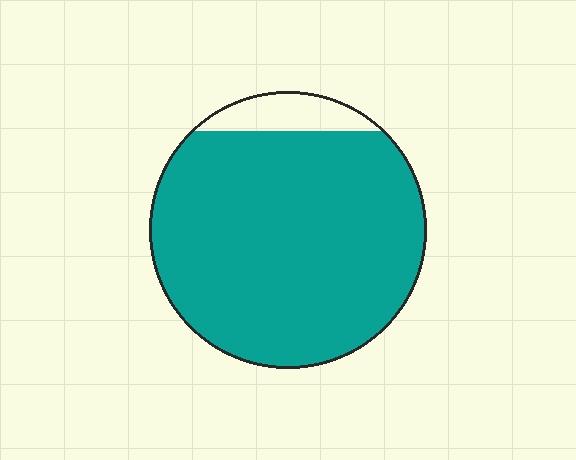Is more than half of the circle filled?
Yes.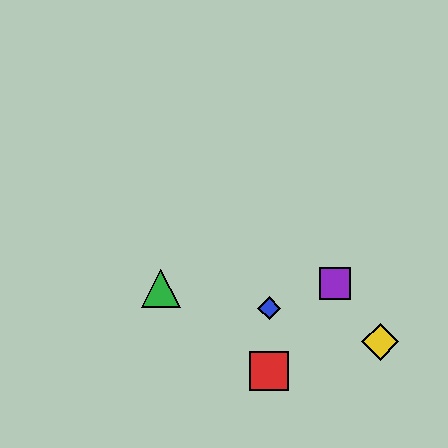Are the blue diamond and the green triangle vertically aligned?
No, the blue diamond is at x≈269 and the green triangle is at x≈161.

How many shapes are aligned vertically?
2 shapes (the red square, the blue diamond) are aligned vertically.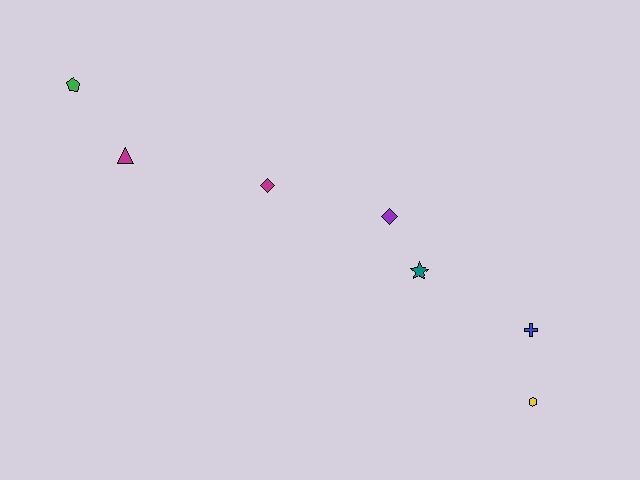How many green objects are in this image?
There is 1 green object.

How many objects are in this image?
There are 7 objects.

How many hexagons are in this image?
There is 1 hexagon.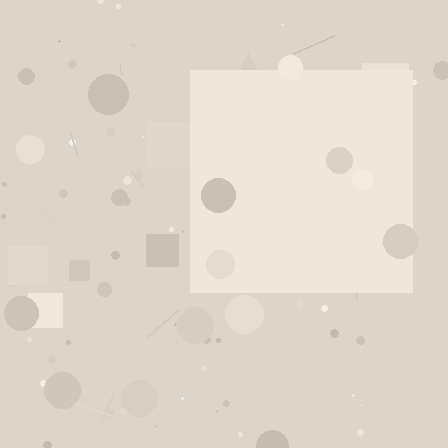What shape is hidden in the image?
A square is hidden in the image.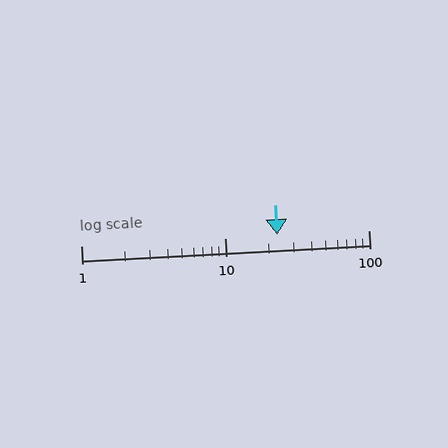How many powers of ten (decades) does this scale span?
The scale spans 2 decades, from 1 to 100.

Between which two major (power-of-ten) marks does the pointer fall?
The pointer is between 10 and 100.